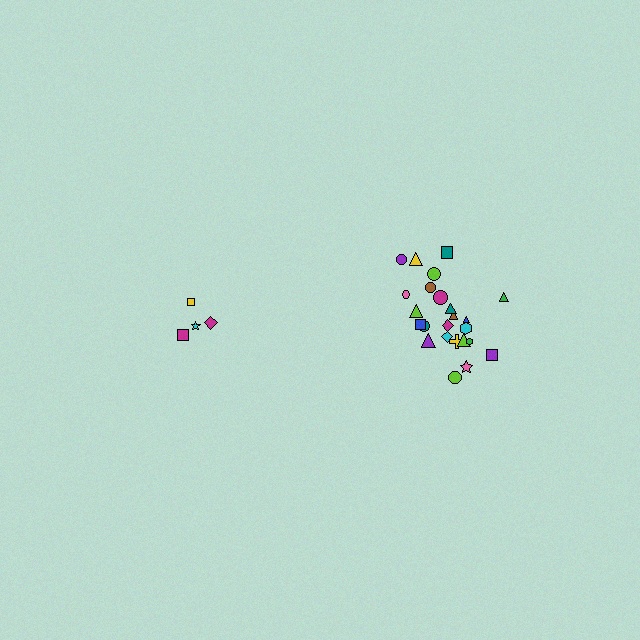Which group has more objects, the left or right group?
The right group.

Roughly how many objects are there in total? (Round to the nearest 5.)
Roughly 30 objects in total.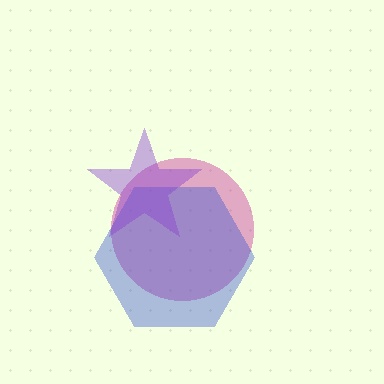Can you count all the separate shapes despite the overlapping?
Yes, there are 3 separate shapes.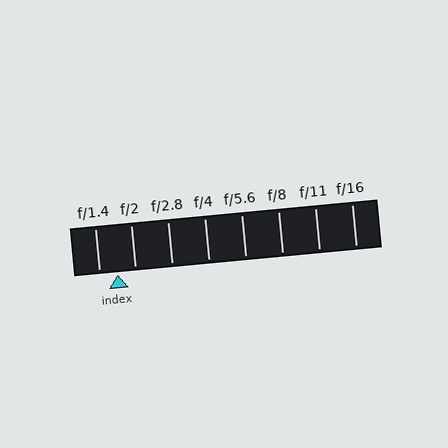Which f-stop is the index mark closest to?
The index mark is closest to f/2.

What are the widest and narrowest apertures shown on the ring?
The widest aperture shown is f/1.4 and the narrowest is f/16.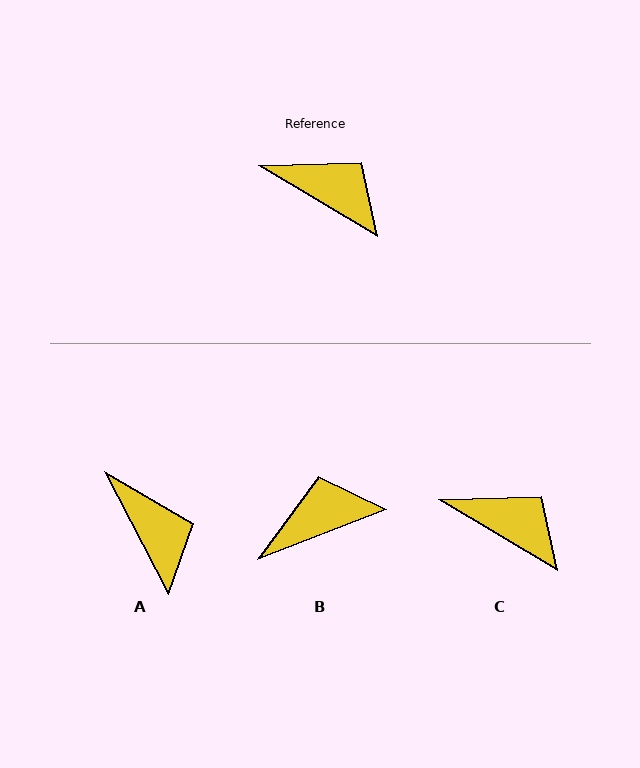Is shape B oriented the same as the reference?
No, it is off by about 52 degrees.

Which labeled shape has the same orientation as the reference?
C.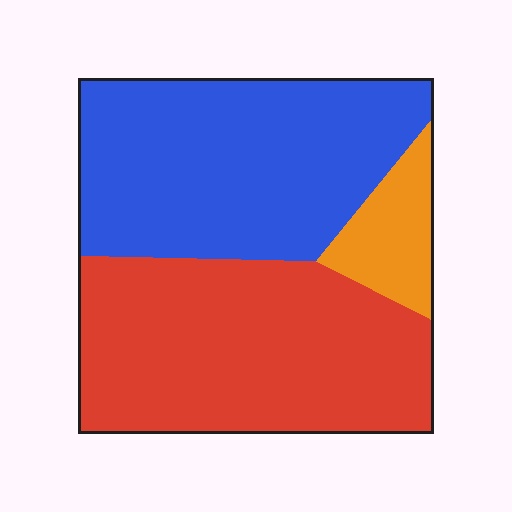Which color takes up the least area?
Orange, at roughly 10%.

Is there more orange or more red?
Red.